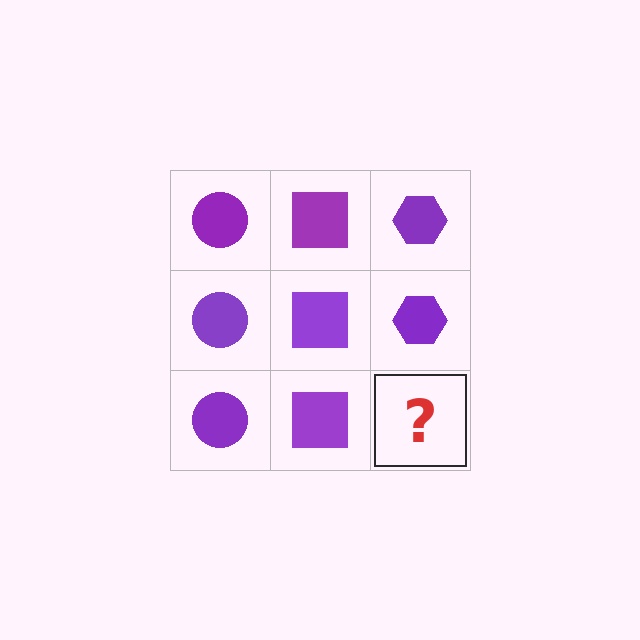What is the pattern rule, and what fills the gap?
The rule is that each column has a consistent shape. The gap should be filled with a purple hexagon.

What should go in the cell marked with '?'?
The missing cell should contain a purple hexagon.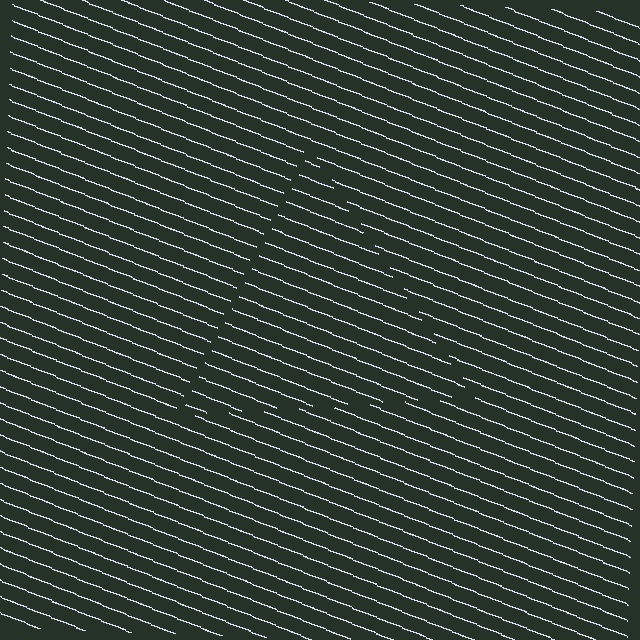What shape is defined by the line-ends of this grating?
An illusory triangle. The interior of the shape contains the same grating, shifted by half a period — the contour is defined by the phase discontinuity where line-ends from the inner and outer gratings abut.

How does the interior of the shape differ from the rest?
The interior of the shape contains the same grating, shifted by half a period — the contour is defined by the phase discontinuity where line-ends from the inner and outer gratings abut.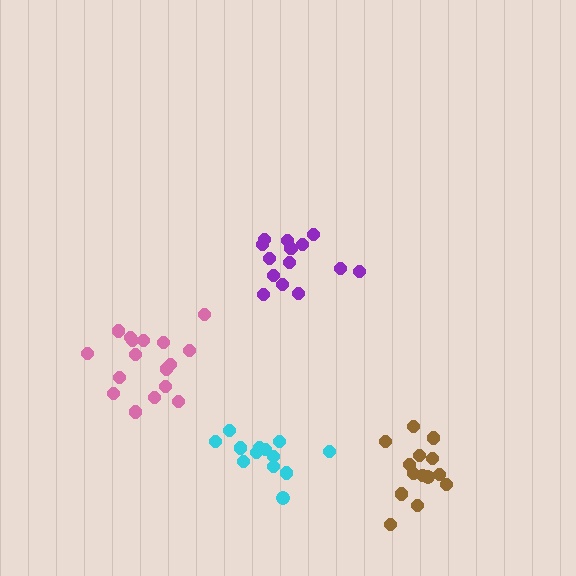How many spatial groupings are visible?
There are 4 spatial groupings.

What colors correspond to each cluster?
The clusters are colored: cyan, purple, pink, brown.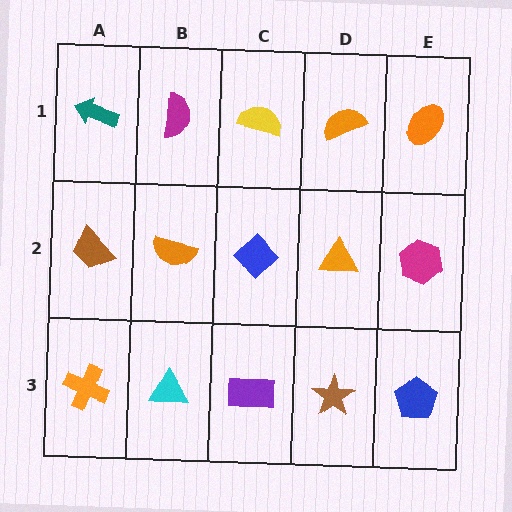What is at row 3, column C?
A purple rectangle.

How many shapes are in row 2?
5 shapes.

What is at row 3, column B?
A cyan triangle.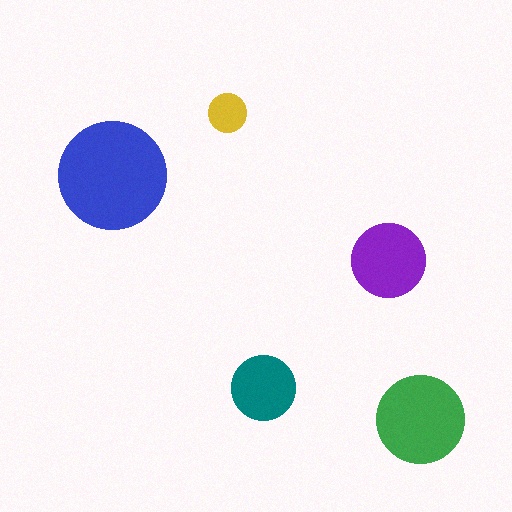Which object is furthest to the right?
The green circle is rightmost.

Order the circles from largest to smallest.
the blue one, the green one, the purple one, the teal one, the yellow one.